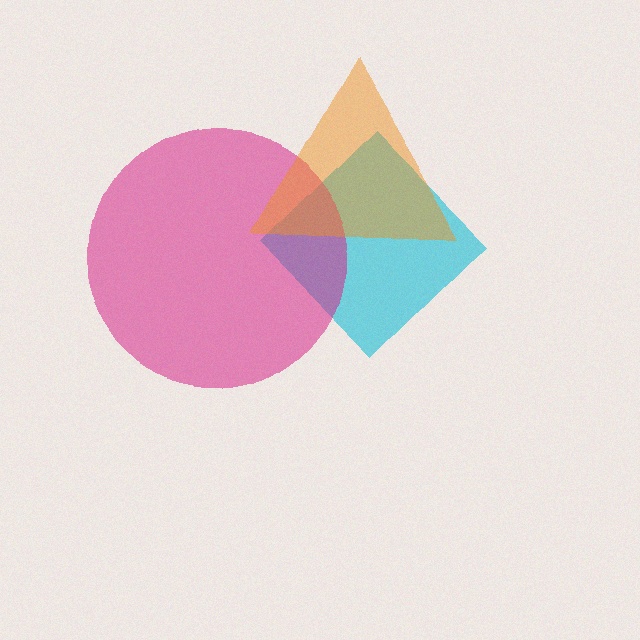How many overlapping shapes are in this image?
There are 3 overlapping shapes in the image.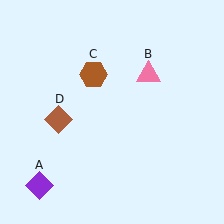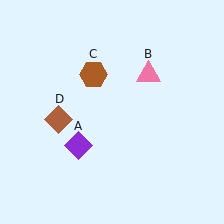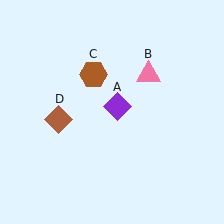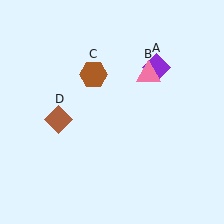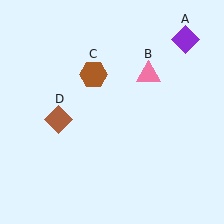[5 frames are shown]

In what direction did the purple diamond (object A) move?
The purple diamond (object A) moved up and to the right.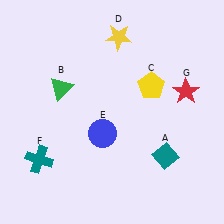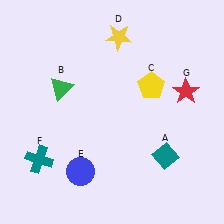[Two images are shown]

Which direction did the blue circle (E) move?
The blue circle (E) moved down.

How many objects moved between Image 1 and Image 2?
1 object moved between the two images.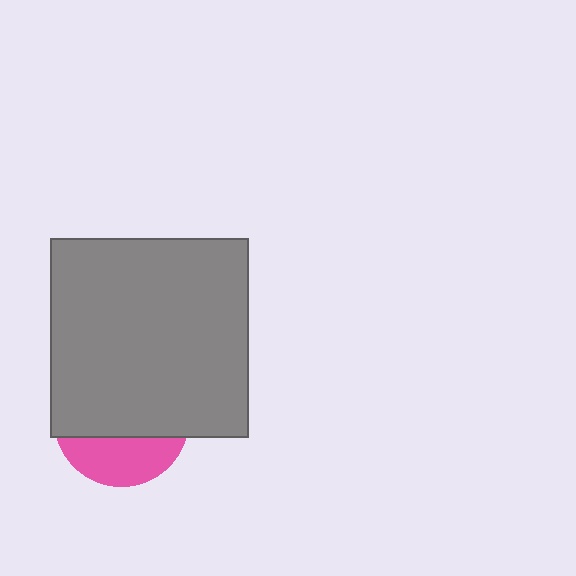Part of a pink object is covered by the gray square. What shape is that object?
It is a circle.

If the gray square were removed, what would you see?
You would see the complete pink circle.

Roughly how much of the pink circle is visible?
A small part of it is visible (roughly 33%).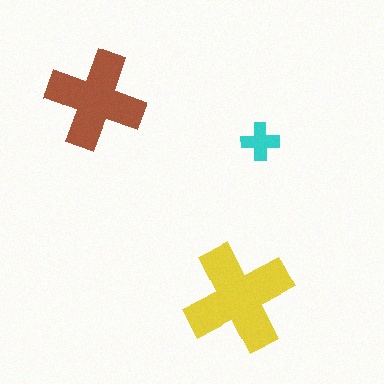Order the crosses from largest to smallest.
the yellow one, the brown one, the cyan one.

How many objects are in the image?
There are 3 objects in the image.